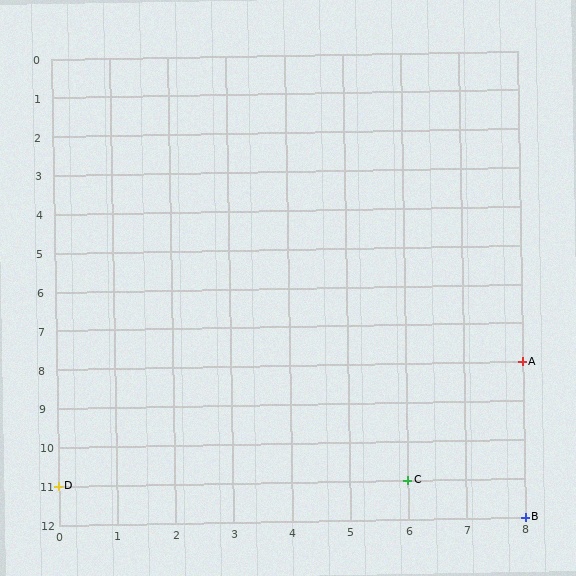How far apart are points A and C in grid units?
Points A and C are 2 columns and 3 rows apart (about 3.6 grid units diagonally).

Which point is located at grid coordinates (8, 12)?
Point B is at (8, 12).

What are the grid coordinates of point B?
Point B is at grid coordinates (8, 12).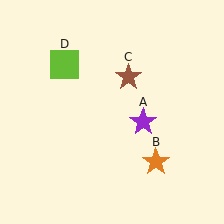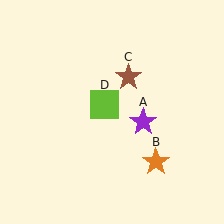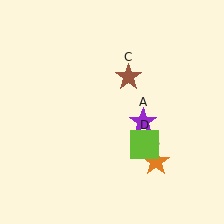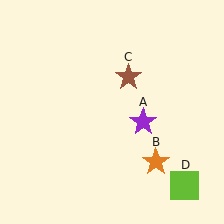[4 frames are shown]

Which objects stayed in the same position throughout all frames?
Purple star (object A) and orange star (object B) and brown star (object C) remained stationary.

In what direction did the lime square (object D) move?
The lime square (object D) moved down and to the right.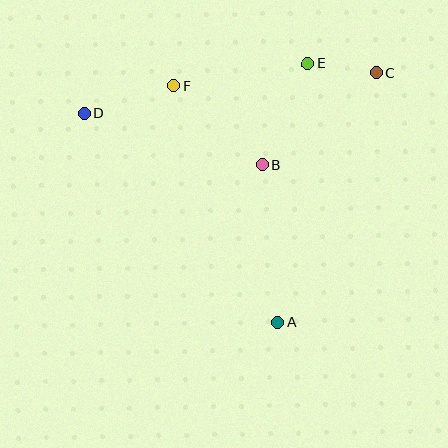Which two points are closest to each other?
Points C and E are closest to each other.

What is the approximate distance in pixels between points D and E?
The distance between D and E is approximately 229 pixels.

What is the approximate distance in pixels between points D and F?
The distance between D and F is approximately 94 pixels.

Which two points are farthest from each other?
Points C and D are farthest from each other.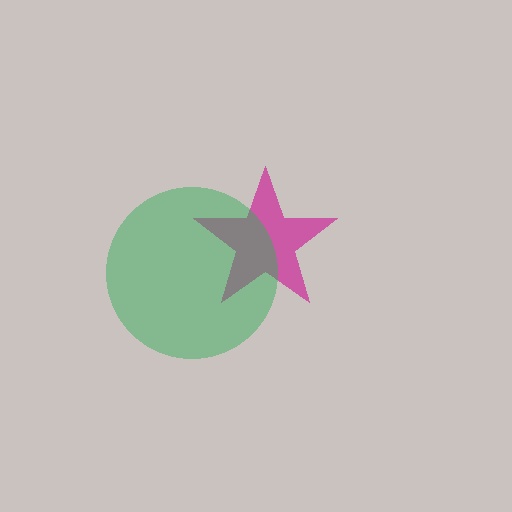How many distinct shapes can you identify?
There are 2 distinct shapes: a magenta star, a green circle.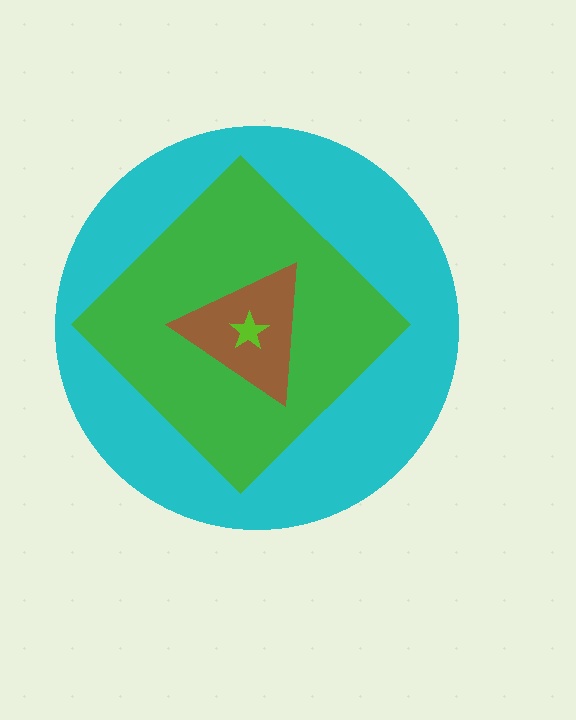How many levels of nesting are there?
4.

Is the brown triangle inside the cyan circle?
Yes.